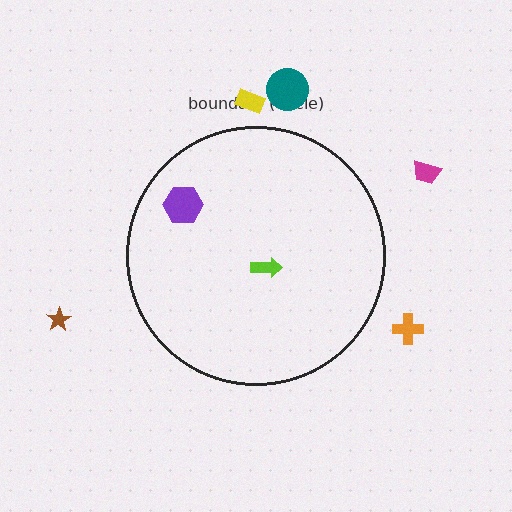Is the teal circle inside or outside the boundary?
Outside.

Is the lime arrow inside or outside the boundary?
Inside.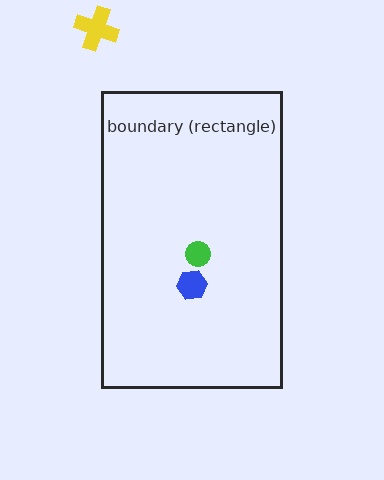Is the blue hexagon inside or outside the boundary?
Inside.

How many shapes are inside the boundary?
2 inside, 1 outside.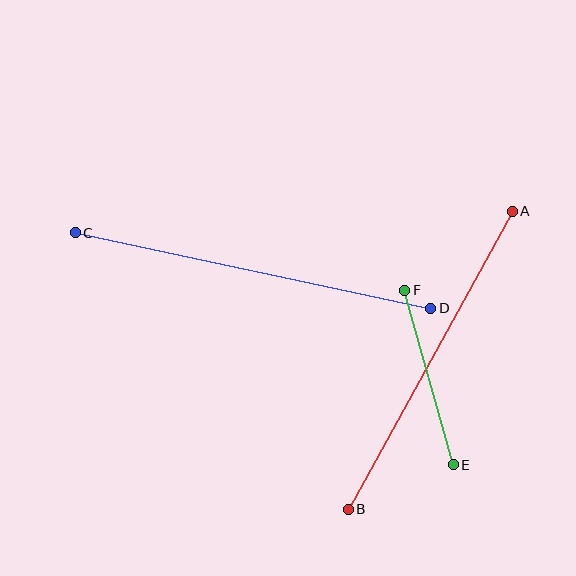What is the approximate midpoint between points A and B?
The midpoint is at approximately (430, 360) pixels.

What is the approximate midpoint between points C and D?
The midpoint is at approximately (253, 270) pixels.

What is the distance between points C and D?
The distance is approximately 364 pixels.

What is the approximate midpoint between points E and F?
The midpoint is at approximately (429, 378) pixels.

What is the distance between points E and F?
The distance is approximately 181 pixels.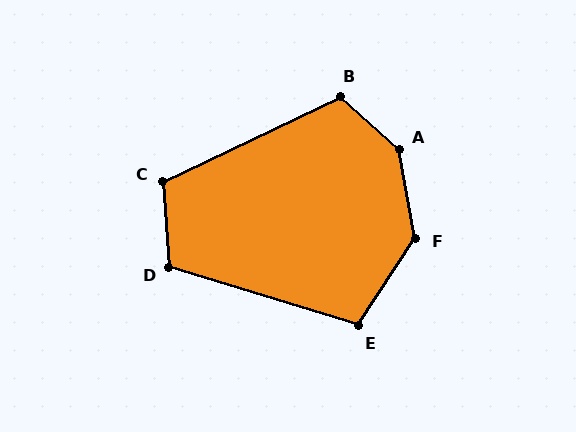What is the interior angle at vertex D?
Approximately 111 degrees (obtuse).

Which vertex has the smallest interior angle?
E, at approximately 107 degrees.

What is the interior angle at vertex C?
Approximately 112 degrees (obtuse).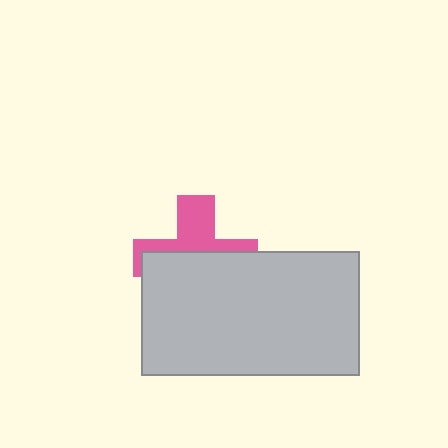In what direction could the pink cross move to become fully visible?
The pink cross could move up. That would shift it out from behind the light gray rectangle entirely.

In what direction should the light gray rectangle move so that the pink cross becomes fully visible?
The light gray rectangle should move down. That is the shortest direction to clear the overlap and leave the pink cross fully visible.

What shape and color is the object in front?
The object in front is a light gray rectangle.